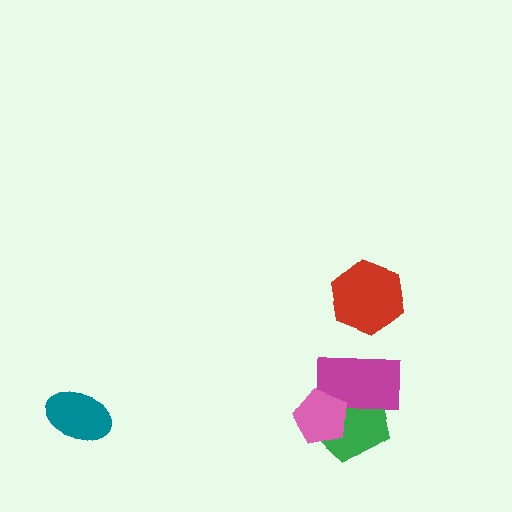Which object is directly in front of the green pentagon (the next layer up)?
The magenta rectangle is directly in front of the green pentagon.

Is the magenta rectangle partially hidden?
Yes, it is partially covered by another shape.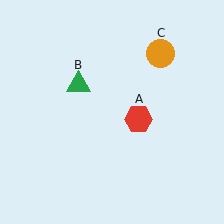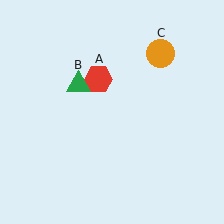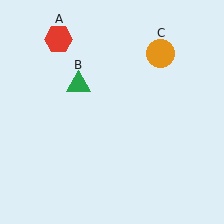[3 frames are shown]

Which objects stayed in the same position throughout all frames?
Green triangle (object B) and orange circle (object C) remained stationary.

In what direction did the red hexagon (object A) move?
The red hexagon (object A) moved up and to the left.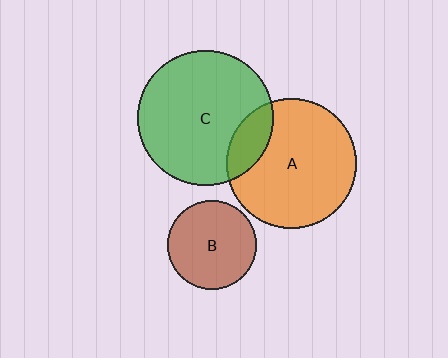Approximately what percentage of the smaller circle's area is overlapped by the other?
Approximately 15%.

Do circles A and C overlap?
Yes.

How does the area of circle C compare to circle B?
Approximately 2.3 times.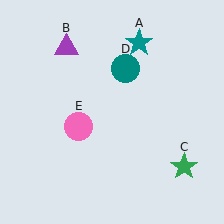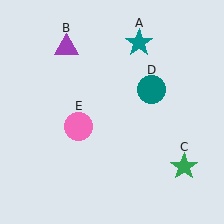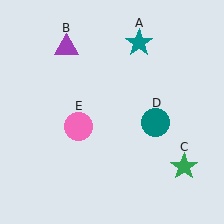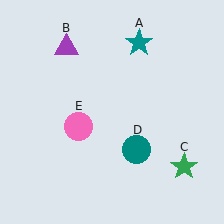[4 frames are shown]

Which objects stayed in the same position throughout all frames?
Teal star (object A) and purple triangle (object B) and green star (object C) and pink circle (object E) remained stationary.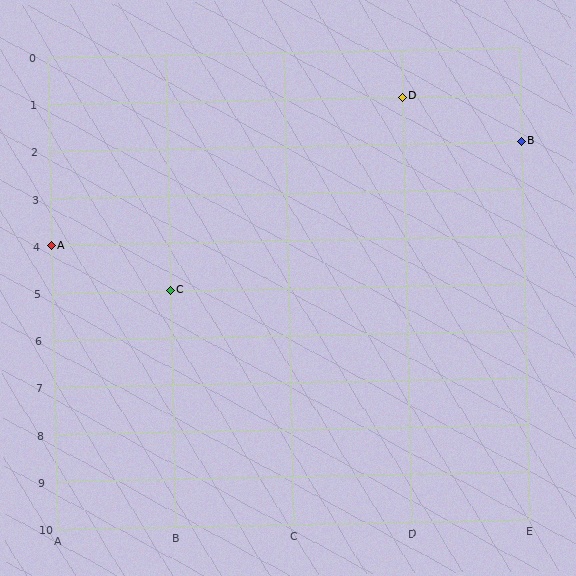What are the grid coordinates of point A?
Point A is at grid coordinates (A, 4).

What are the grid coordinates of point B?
Point B is at grid coordinates (E, 2).